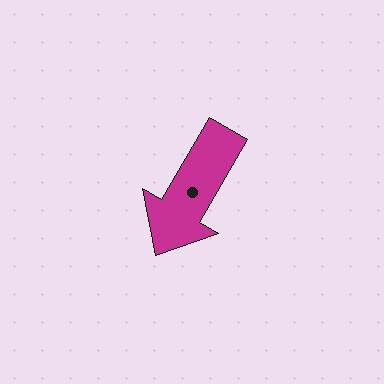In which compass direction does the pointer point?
Southwest.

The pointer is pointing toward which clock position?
Roughly 7 o'clock.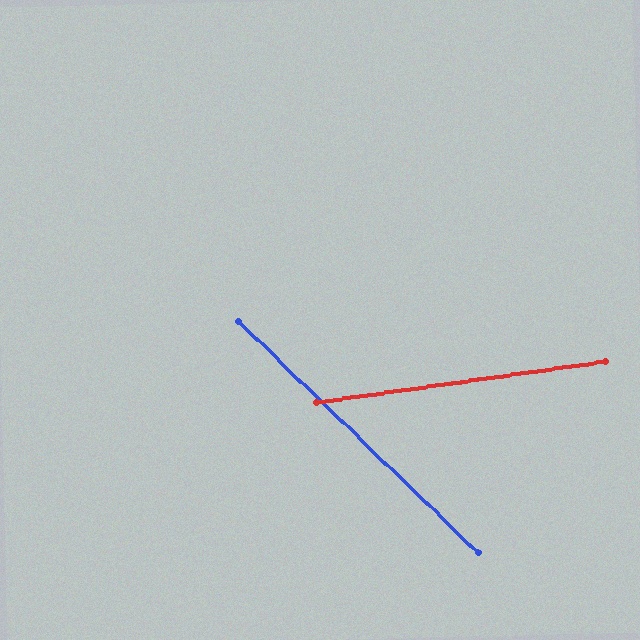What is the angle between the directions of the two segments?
Approximately 52 degrees.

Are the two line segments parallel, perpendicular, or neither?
Neither parallel nor perpendicular — they differ by about 52°.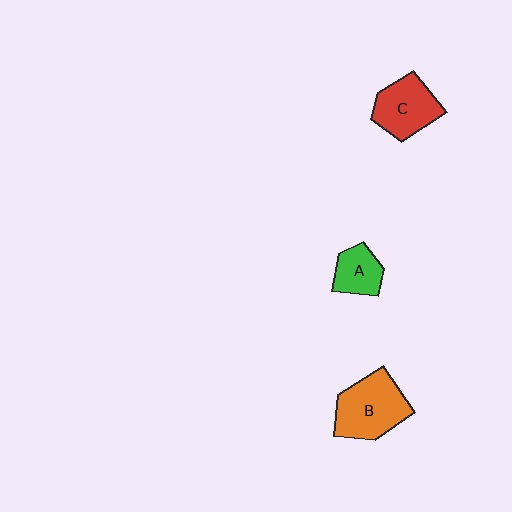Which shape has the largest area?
Shape B (orange).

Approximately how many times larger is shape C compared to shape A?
Approximately 1.5 times.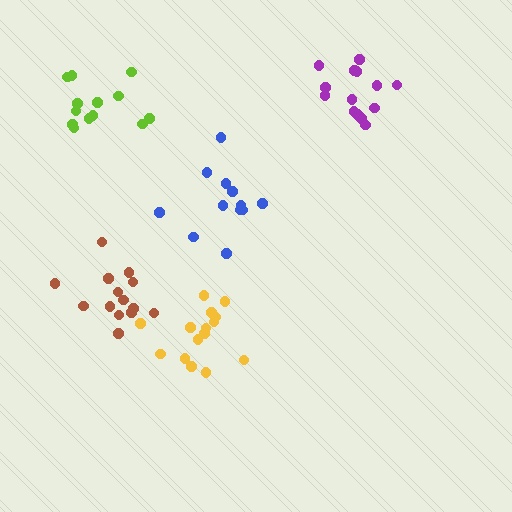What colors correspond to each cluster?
The clusters are colored: purple, brown, blue, lime, yellow.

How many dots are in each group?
Group 1: 14 dots, Group 2: 14 dots, Group 3: 12 dots, Group 4: 13 dots, Group 5: 15 dots (68 total).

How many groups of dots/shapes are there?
There are 5 groups.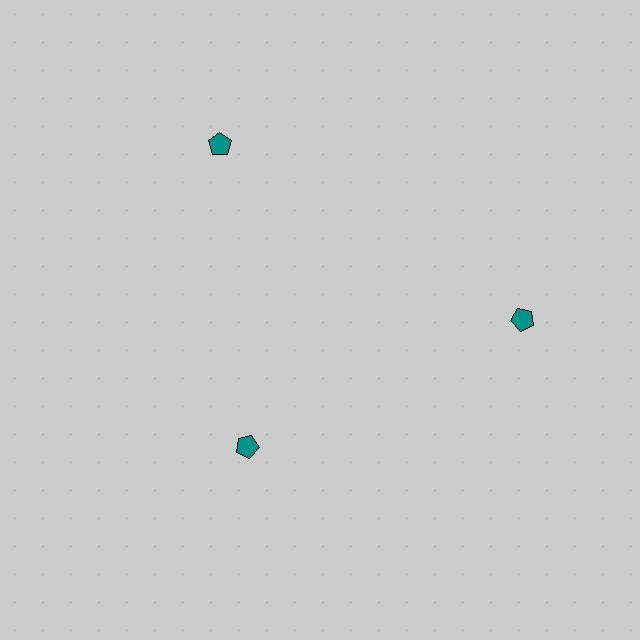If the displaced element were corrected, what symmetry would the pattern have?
It would have 3-fold rotational symmetry — the pattern would map onto itself every 120 degrees.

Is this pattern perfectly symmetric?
No. The 3 teal pentagons are arranged in a ring, but one element near the 7 o'clock position is pulled inward toward the center, breaking the 3-fold rotational symmetry.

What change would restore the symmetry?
The symmetry would be restored by moving it outward, back onto the ring so that all 3 pentagons sit at equal angles and equal distance from the center.